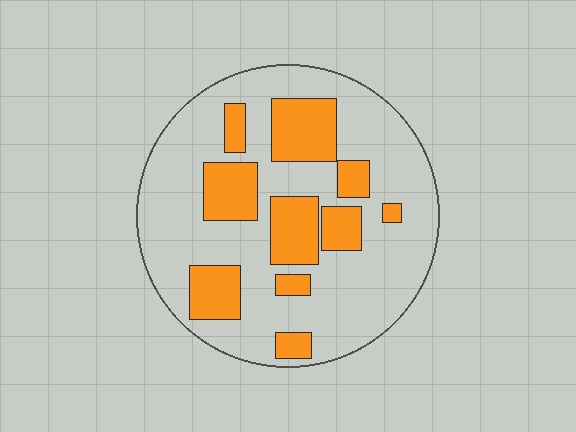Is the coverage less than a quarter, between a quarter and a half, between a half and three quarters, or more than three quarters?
Between a quarter and a half.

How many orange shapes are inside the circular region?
10.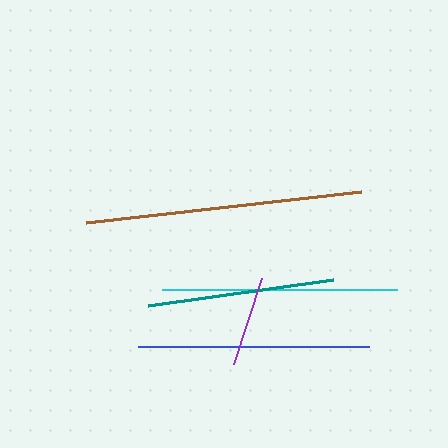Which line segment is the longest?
The brown line is the longest at approximately 277 pixels.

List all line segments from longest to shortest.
From longest to shortest: brown, cyan, blue, teal, purple.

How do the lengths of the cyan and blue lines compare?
The cyan and blue lines are approximately the same length.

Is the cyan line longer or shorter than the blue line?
The cyan line is longer than the blue line.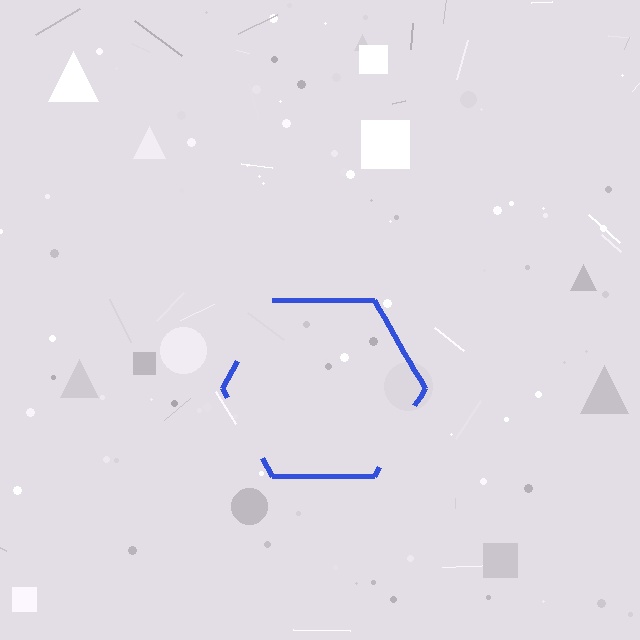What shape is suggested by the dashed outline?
The dashed outline suggests a hexagon.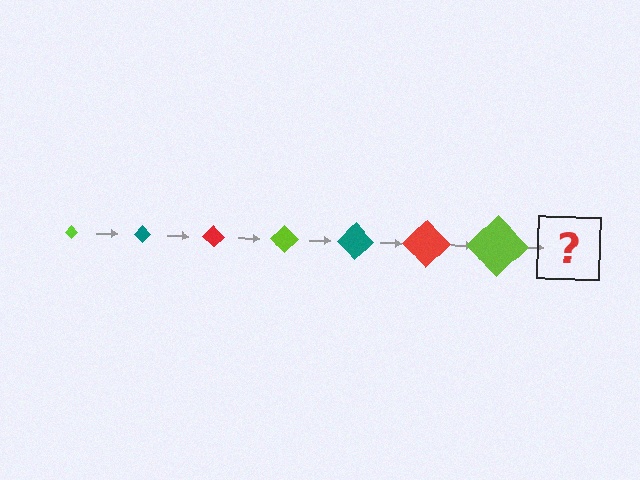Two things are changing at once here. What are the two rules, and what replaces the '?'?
The two rules are that the diamond grows larger each step and the color cycles through lime, teal, and red. The '?' should be a teal diamond, larger than the previous one.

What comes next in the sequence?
The next element should be a teal diamond, larger than the previous one.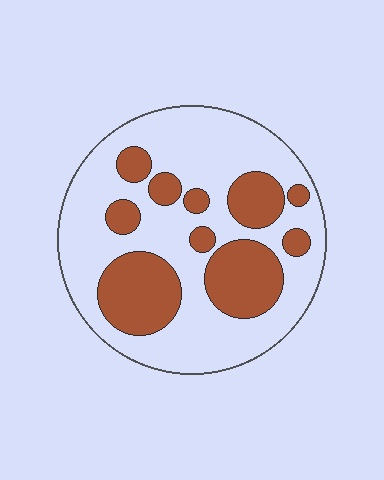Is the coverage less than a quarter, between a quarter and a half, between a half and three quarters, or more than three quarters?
Between a quarter and a half.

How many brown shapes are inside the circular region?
10.